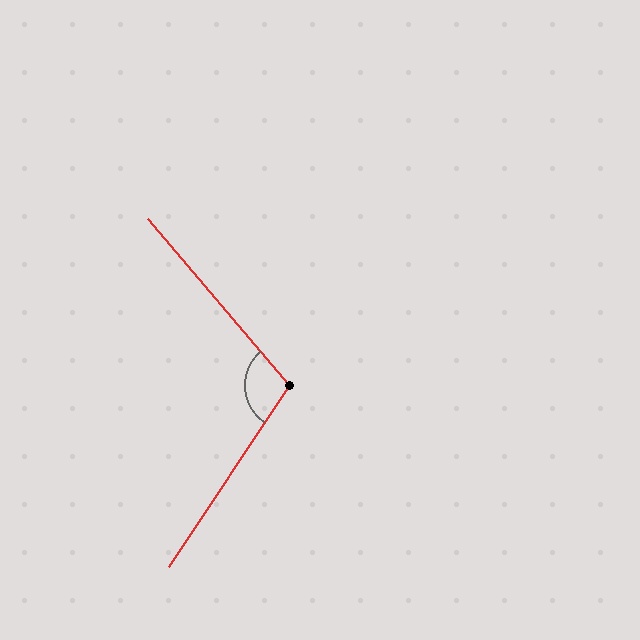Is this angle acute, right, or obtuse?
It is obtuse.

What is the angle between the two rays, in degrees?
Approximately 106 degrees.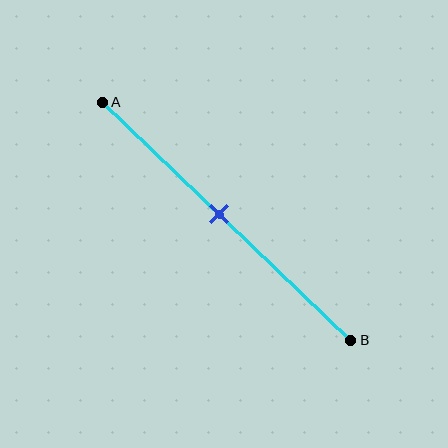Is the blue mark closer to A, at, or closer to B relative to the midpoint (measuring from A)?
The blue mark is closer to point A than the midpoint of segment AB.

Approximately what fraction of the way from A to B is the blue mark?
The blue mark is approximately 45% of the way from A to B.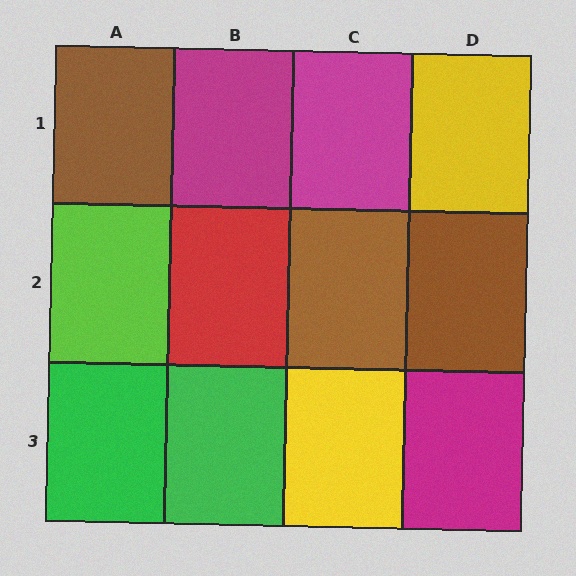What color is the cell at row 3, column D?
Magenta.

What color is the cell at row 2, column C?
Brown.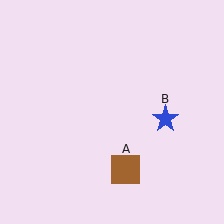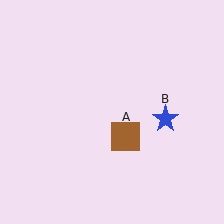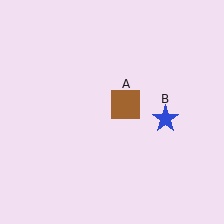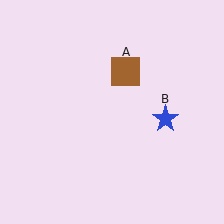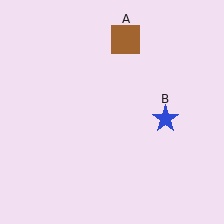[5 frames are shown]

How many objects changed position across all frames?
1 object changed position: brown square (object A).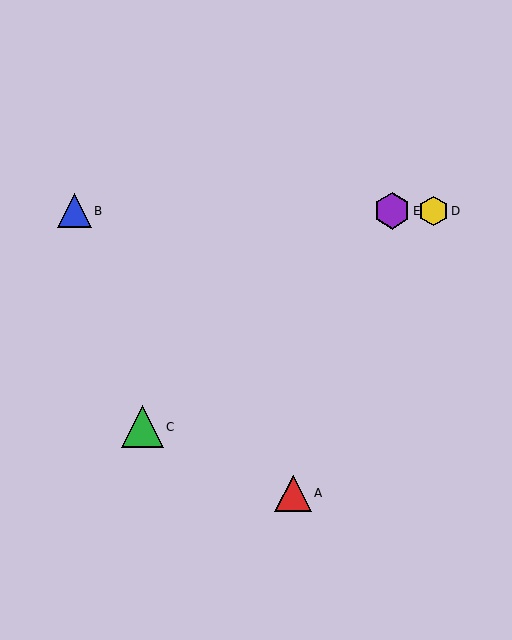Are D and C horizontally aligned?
No, D is at y≈211 and C is at y≈427.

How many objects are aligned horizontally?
3 objects (B, D, E) are aligned horizontally.